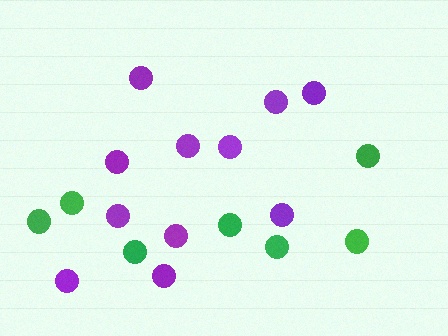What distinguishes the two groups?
There are 2 groups: one group of purple circles (11) and one group of green circles (7).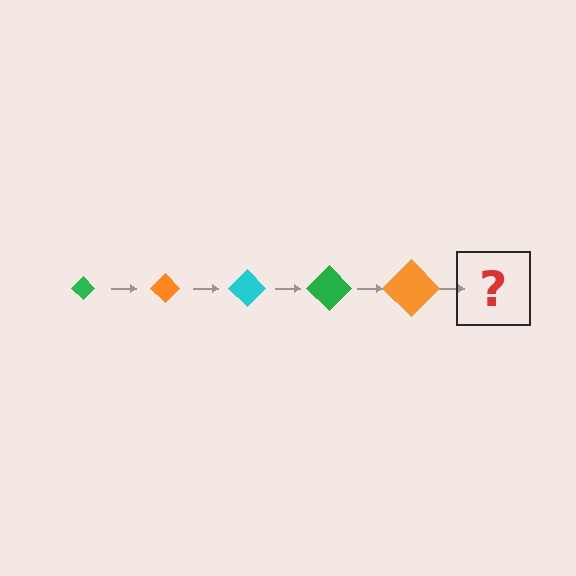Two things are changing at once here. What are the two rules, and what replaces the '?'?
The two rules are that the diamond grows larger each step and the color cycles through green, orange, and cyan. The '?' should be a cyan diamond, larger than the previous one.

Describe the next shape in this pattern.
It should be a cyan diamond, larger than the previous one.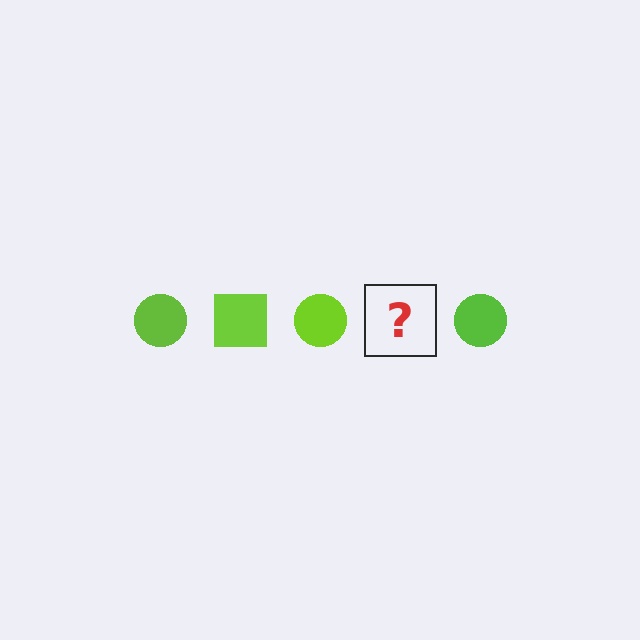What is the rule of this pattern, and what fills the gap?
The rule is that the pattern cycles through circle, square shapes in lime. The gap should be filled with a lime square.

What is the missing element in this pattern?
The missing element is a lime square.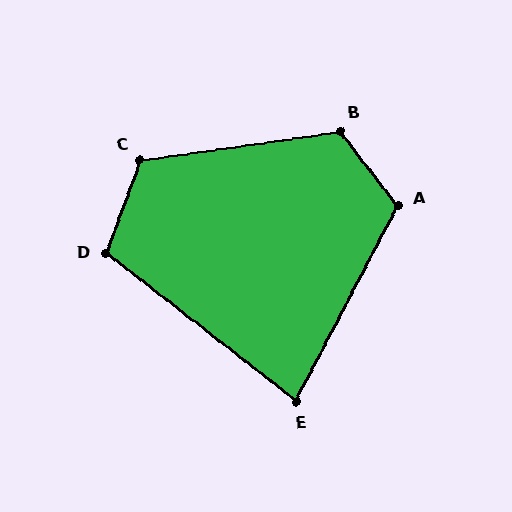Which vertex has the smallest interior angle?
E, at approximately 80 degrees.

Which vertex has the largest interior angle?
B, at approximately 120 degrees.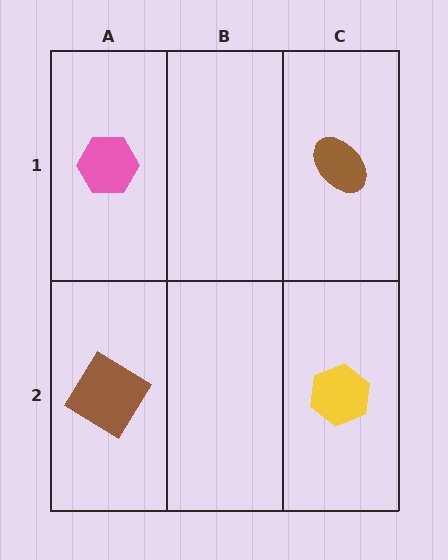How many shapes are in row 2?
2 shapes.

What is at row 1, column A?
A pink hexagon.